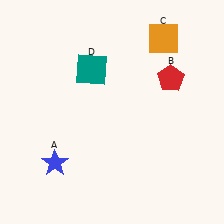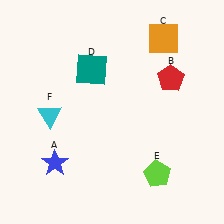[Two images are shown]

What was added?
A lime pentagon (E), a cyan triangle (F) were added in Image 2.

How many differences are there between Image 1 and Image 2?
There are 2 differences between the two images.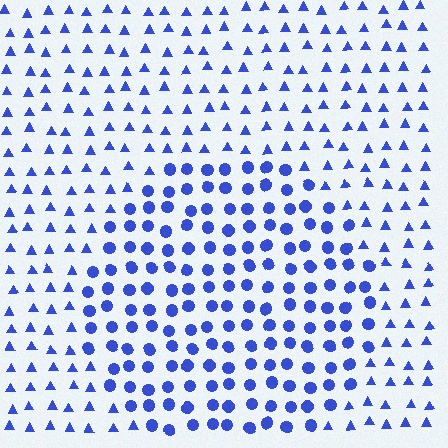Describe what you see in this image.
The image is filled with small blue elements arranged in a uniform grid. A circle-shaped region contains circles, while the surrounding area contains triangles. The boundary is defined purely by the change in element shape.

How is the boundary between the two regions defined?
The boundary is defined by a change in element shape: circles inside vs. triangles outside. All elements share the same color and spacing.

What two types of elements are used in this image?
The image uses circles inside the circle region and triangles outside it.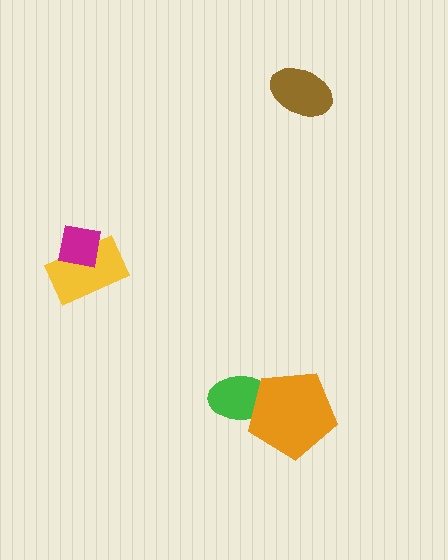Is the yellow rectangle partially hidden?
Yes, it is partially covered by another shape.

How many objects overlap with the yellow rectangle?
1 object overlaps with the yellow rectangle.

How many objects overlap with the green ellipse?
1 object overlaps with the green ellipse.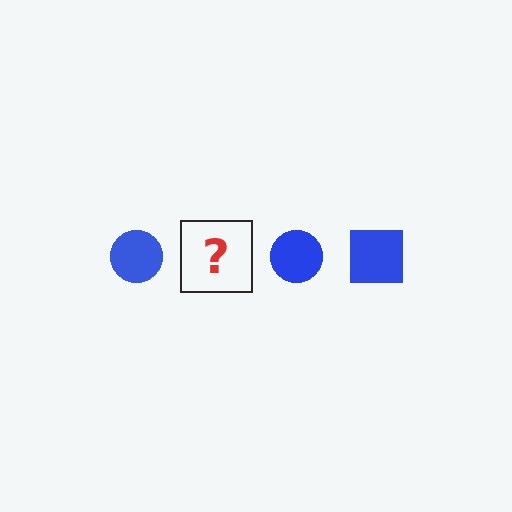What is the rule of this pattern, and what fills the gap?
The rule is that the pattern cycles through circle, square shapes in blue. The gap should be filled with a blue square.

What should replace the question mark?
The question mark should be replaced with a blue square.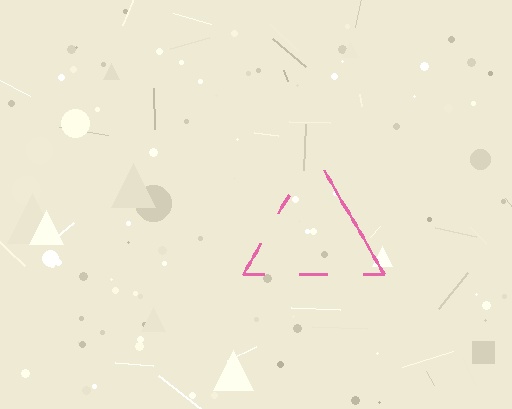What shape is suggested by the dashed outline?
The dashed outline suggests a triangle.